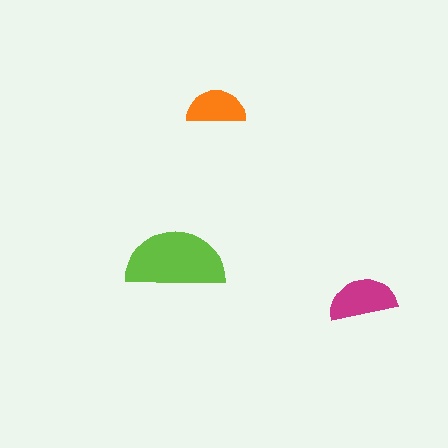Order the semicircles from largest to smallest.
the lime one, the magenta one, the orange one.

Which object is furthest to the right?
The magenta semicircle is rightmost.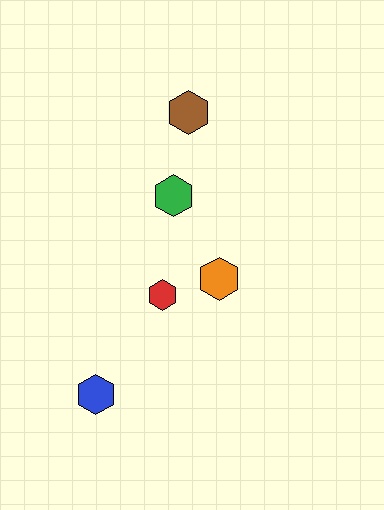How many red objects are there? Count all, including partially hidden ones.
There is 1 red object.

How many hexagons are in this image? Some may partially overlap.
There are 5 hexagons.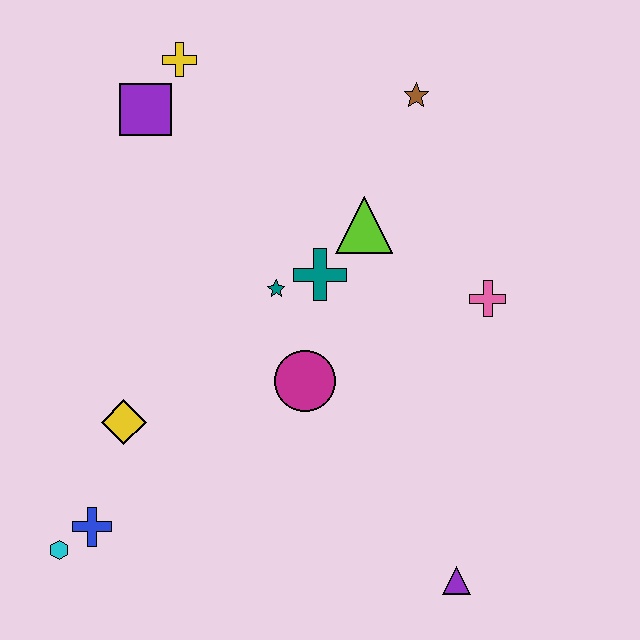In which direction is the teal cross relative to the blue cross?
The teal cross is above the blue cross.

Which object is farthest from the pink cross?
The cyan hexagon is farthest from the pink cross.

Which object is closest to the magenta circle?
The teal star is closest to the magenta circle.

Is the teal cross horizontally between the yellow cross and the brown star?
Yes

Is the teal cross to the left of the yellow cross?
No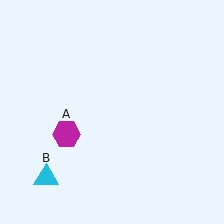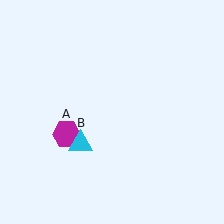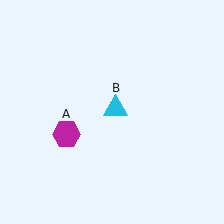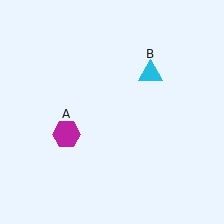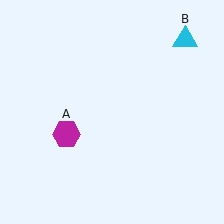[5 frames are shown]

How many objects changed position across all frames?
1 object changed position: cyan triangle (object B).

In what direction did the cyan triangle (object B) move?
The cyan triangle (object B) moved up and to the right.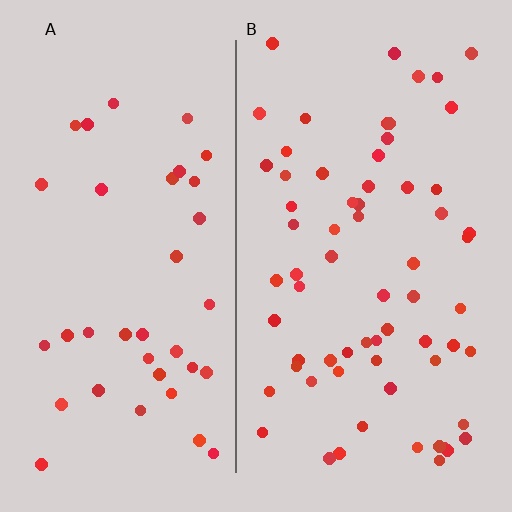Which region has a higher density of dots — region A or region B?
B (the right).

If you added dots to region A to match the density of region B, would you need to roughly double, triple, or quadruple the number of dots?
Approximately double.